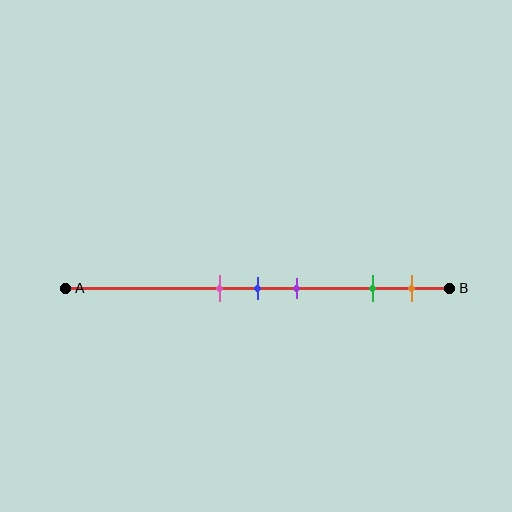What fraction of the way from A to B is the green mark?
The green mark is approximately 80% (0.8) of the way from A to B.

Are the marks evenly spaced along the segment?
No, the marks are not evenly spaced.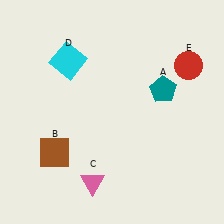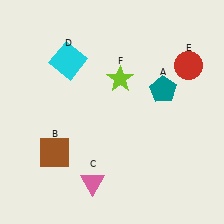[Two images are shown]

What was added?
A lime star (F) was added in Image 2.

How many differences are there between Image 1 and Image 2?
There is 1 difference between the two images.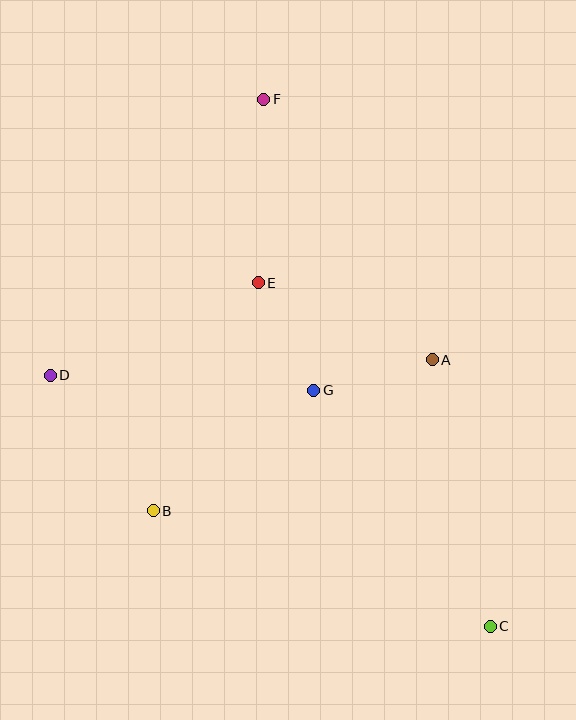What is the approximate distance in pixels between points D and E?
The distance between D and E is approximately 227 pixels.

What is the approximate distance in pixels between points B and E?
The distance between B and E is approximately 251 pixels.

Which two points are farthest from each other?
Points C and F are farthest from each other.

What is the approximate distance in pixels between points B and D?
The distance between B and D is approximately 170 pixels.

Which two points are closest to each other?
Points E and G are closest to each other.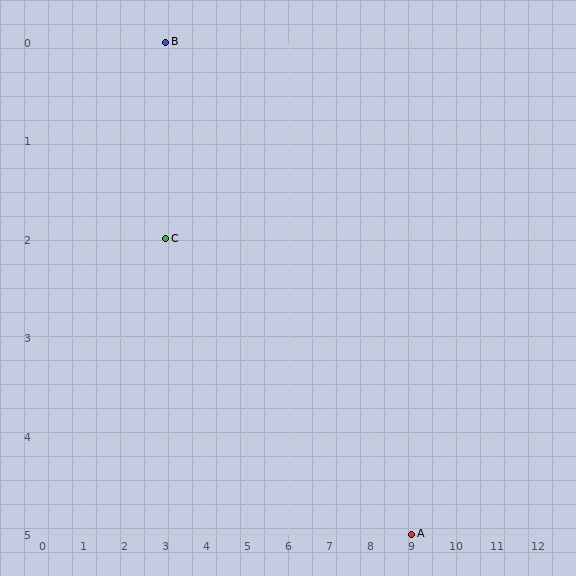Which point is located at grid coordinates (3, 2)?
Point C is at (3, 2).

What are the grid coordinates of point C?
Point C is at grid coordinates (3, 2).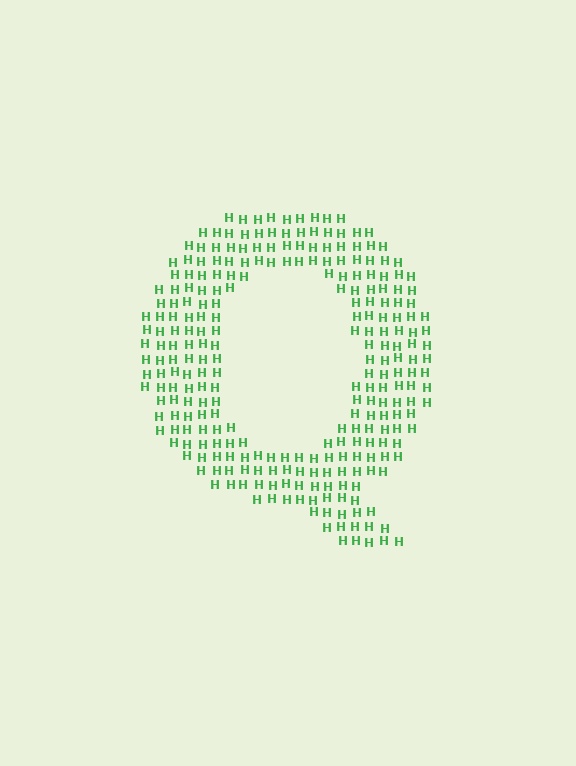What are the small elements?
The small elements are letter H's.